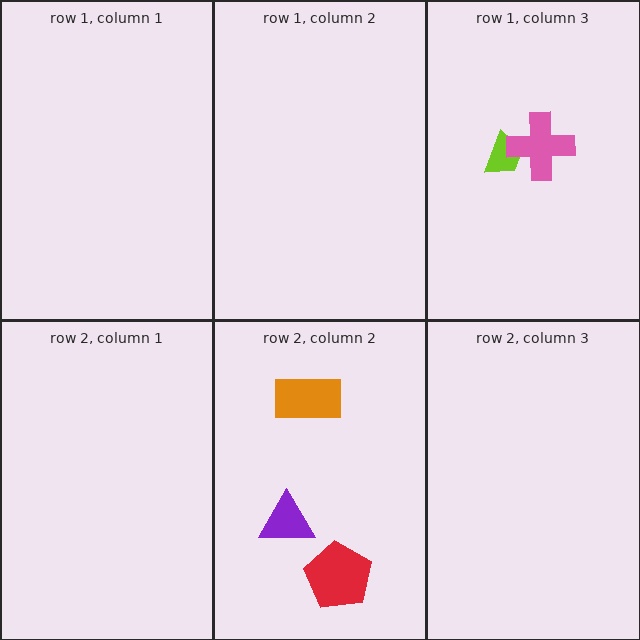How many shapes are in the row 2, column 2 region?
3.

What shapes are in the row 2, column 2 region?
The orange rectangle, the red pentagon, the purple triangle.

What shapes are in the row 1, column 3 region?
The lime trapezoid, the pink cross.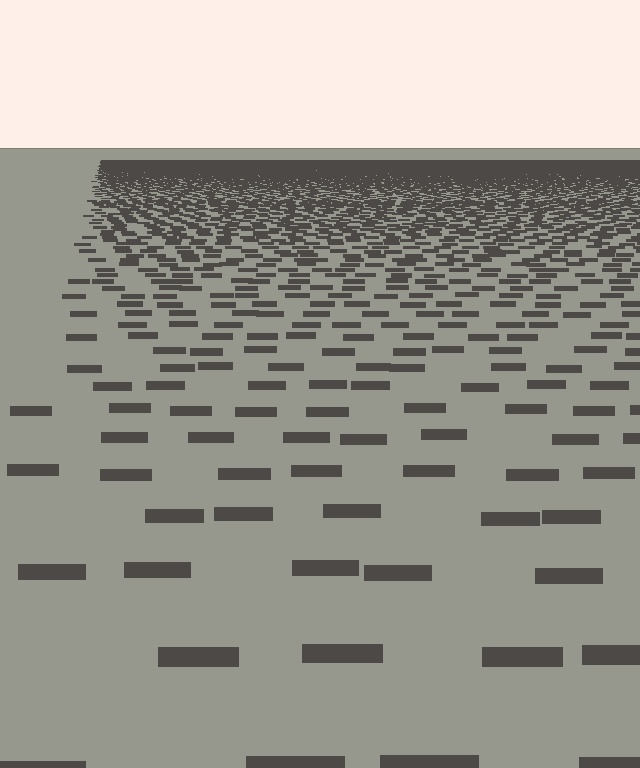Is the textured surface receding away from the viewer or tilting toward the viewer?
The surface is receding away from the viewer. Texture elements get smaller and denser toward the top.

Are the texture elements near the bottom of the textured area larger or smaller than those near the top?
Larger. Near the bottom, elements are closer to the viewer and appear at a bigger on-screen size.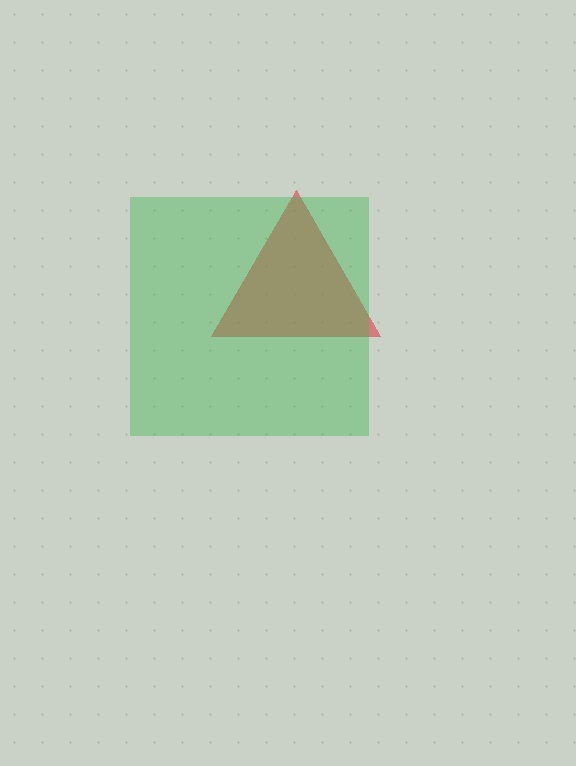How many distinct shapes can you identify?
There are 2 distinct shapes: a red triangle, a green square.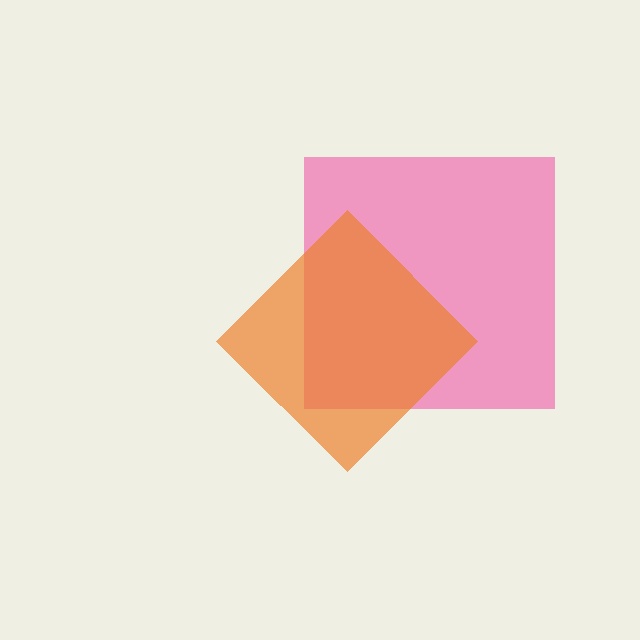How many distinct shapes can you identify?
There are 2 distinct shapes: a pink square, an orange diamond.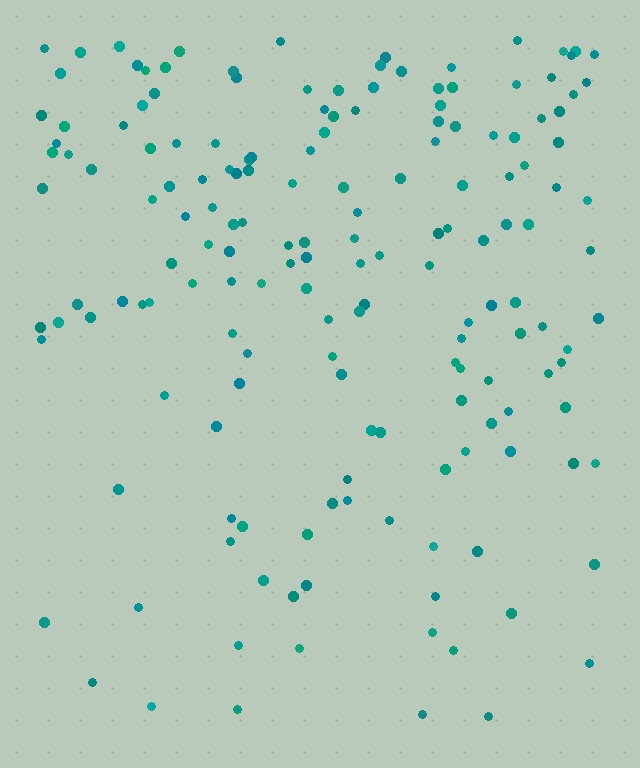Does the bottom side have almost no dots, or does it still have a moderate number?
Still a moderate number, just noticeably fewer than the top.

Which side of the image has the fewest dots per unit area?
The bottom.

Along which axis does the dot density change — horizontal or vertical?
Vertical.